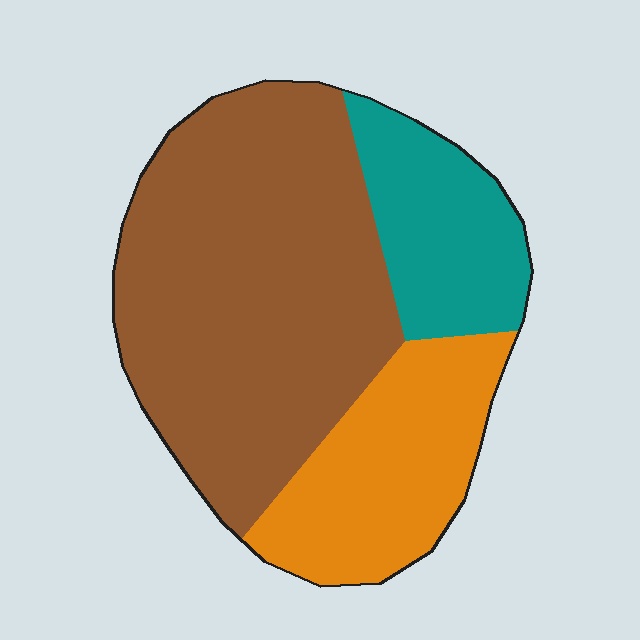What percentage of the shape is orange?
Orange takes up about one quarter (1/4) of the shape.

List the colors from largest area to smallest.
From largest to smallest: brown, orange, teal.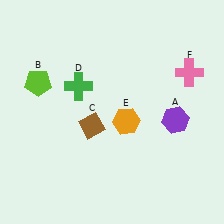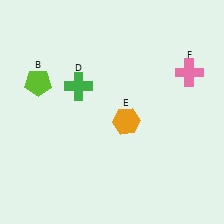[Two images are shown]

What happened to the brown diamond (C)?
The brown diamond (C) was removed in Image 2. It was in the bottom-left area of Image 1.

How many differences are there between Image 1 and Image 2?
There are 2 differences between the two images.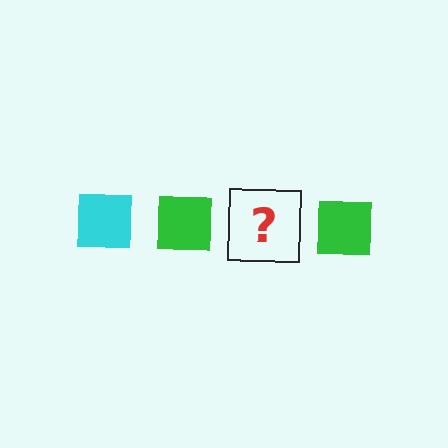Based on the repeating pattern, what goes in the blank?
The blank should be a cyan square.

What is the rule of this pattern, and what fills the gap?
The rule is that the pattern cycles through cyan, green squares. The gap should be filled with a cyan square.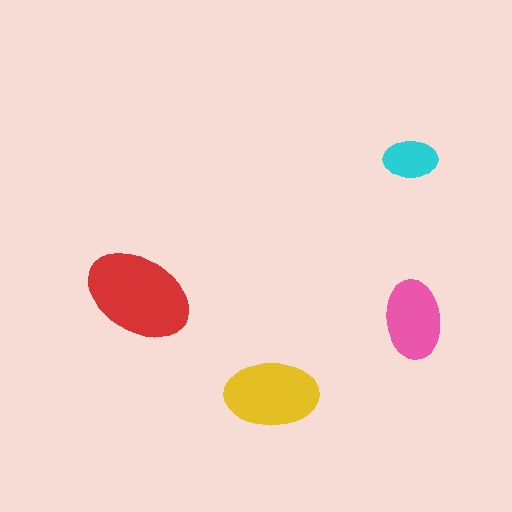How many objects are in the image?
There are 4 objects in the image.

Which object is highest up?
The cyan ellipse is topmost.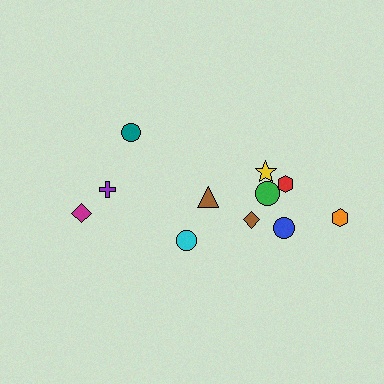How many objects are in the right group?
There are 8 objects.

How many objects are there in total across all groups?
There are 11 objects.